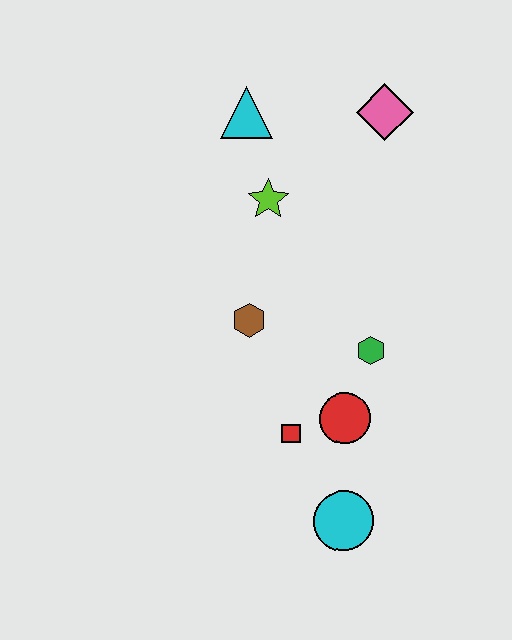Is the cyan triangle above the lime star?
Yes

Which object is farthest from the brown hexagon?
The pink diamond is farthest from the brown hexagon.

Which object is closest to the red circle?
The red square is closest to the red circle.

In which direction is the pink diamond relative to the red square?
The pink diamond is above the red square.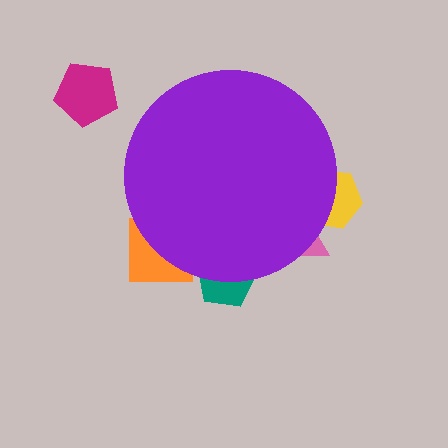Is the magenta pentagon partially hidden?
No, the magenta pentagon is fully visible.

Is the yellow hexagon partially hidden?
Yes, the yellow hexagon is partially hidden behind the purple circle.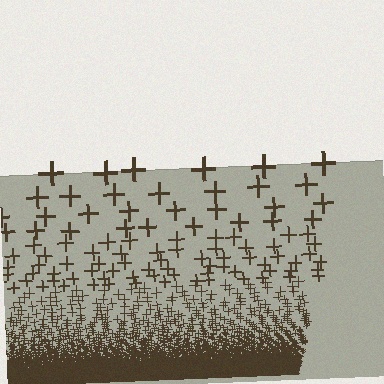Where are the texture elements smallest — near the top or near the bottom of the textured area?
Near the bottom.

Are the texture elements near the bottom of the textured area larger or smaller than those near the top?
Smaller. The gradient is inverted — elements near the bottom are smaller and denser.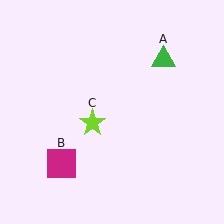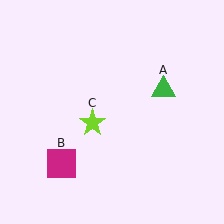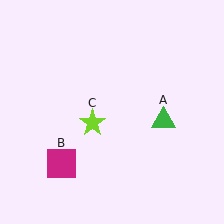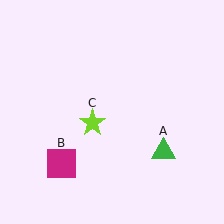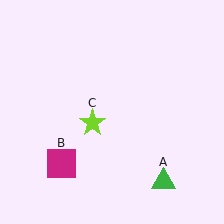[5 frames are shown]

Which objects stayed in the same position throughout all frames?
Magenta square (object B) and lime star (object C) remained stationary.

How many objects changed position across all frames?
1 object changed position: green triangle (object A).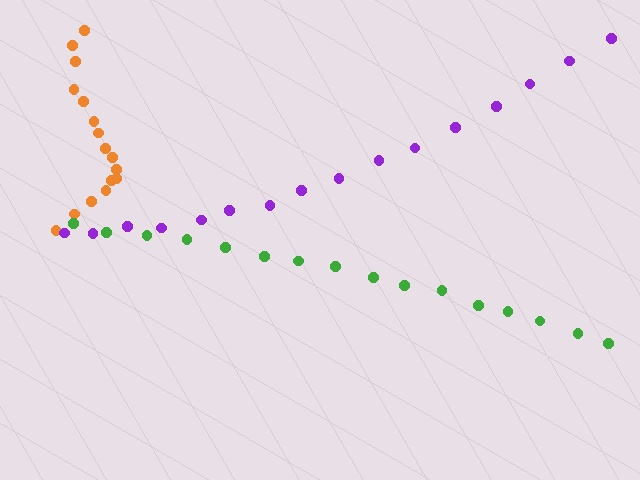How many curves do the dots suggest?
There are 3 distinct paths.